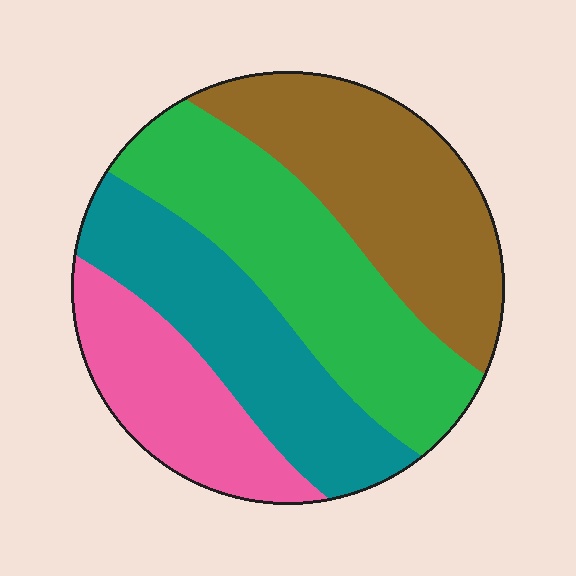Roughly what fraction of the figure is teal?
Teal takes up about one quarter (1/4) of the figure.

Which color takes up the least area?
Pink, at roughly 20%.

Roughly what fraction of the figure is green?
Green takes up about one third (1/3) of the figure.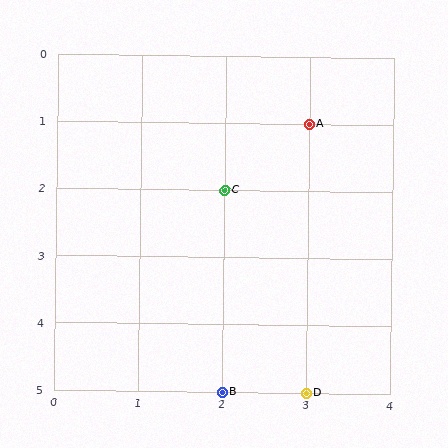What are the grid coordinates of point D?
Point D is at grid coordinates (3, 5).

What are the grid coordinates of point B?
Point B is at grid coordinates (2, 5).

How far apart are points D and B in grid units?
Points D and B are 1 column apart.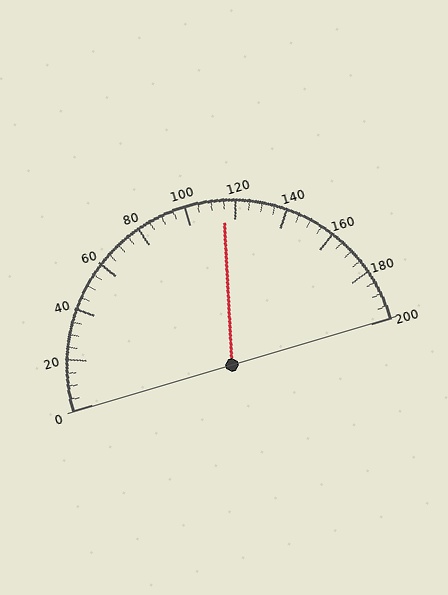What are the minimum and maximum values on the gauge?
The gauge ranges from 0 to 200.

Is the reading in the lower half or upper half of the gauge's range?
The reading is in the upper half of the range (0 to 200).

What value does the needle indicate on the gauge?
The needle indicates approximately 115.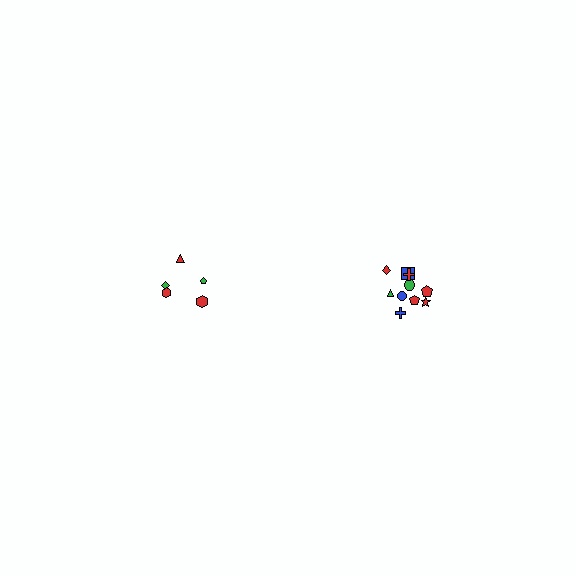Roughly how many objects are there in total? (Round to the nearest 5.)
Roughly 15 objects in total.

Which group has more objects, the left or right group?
The right group.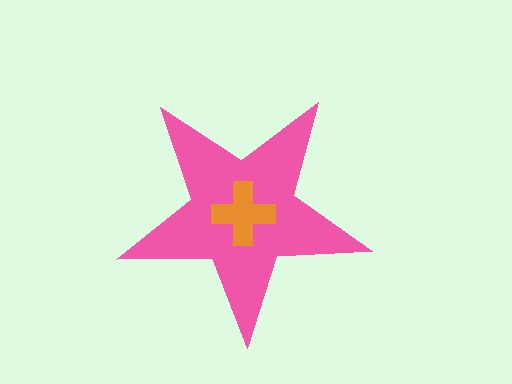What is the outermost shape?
The pink star.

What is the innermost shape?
The orange cross.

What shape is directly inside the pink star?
The orange cross.